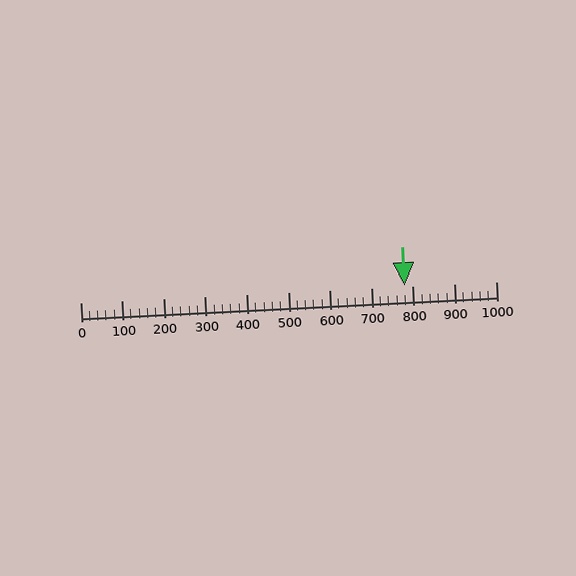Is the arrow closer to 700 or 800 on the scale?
The arrow is closer to 800.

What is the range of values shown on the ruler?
The ruler shows values from 0 to 1000.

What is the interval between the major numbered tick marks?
The major tick marks are spaced 100 units apart.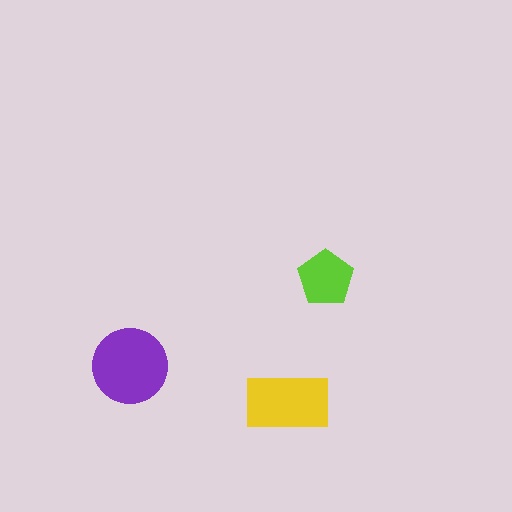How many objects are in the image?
There are 3 objects in the image.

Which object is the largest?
The purple circle.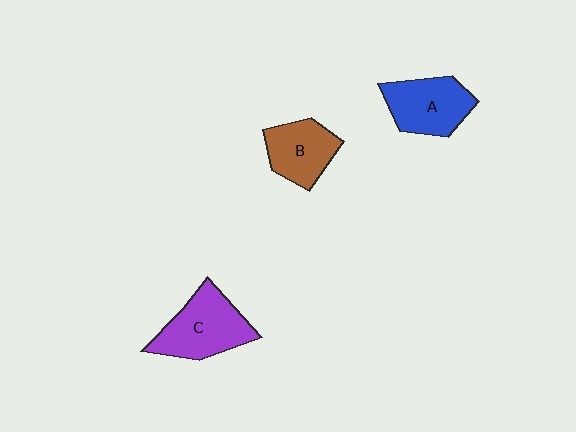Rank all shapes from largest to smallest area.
From largest to smallest: C (purple), A (blue), B (brown).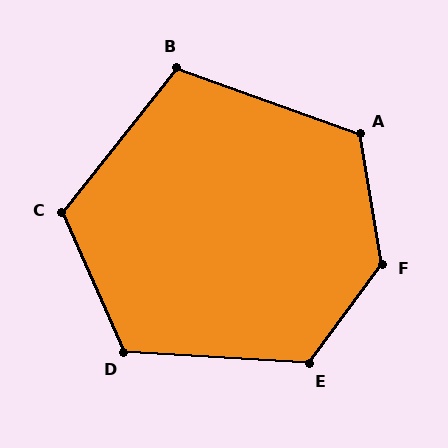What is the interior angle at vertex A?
Approximately 119 degrees (obtuse).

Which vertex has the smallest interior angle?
B, at approximately 109 degrees.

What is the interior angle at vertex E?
Approximately 123 degrees (obtuse).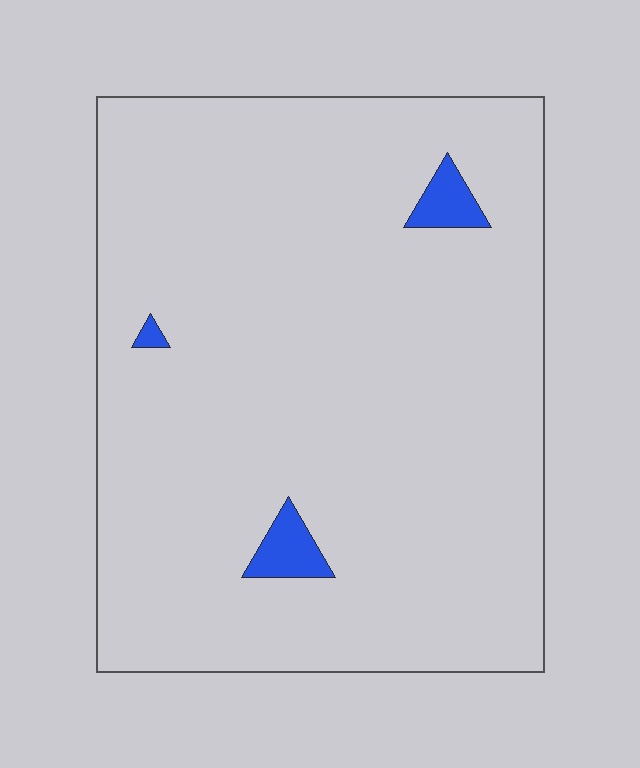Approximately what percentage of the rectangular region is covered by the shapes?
Approximately 5%.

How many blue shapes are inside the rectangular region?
3.